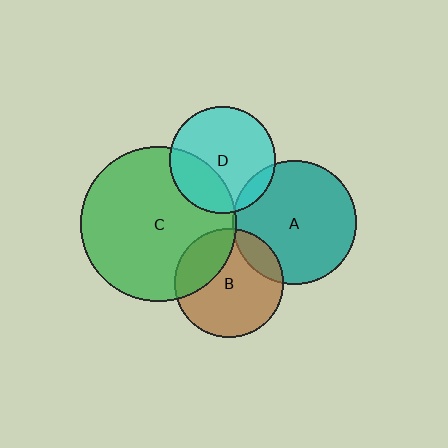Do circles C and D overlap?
Yes.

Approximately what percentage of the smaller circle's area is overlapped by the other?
Approximately 30%.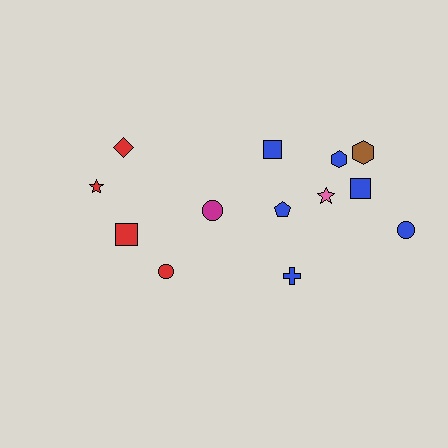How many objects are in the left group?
There are 5 objects.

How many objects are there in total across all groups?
There are 13 objects.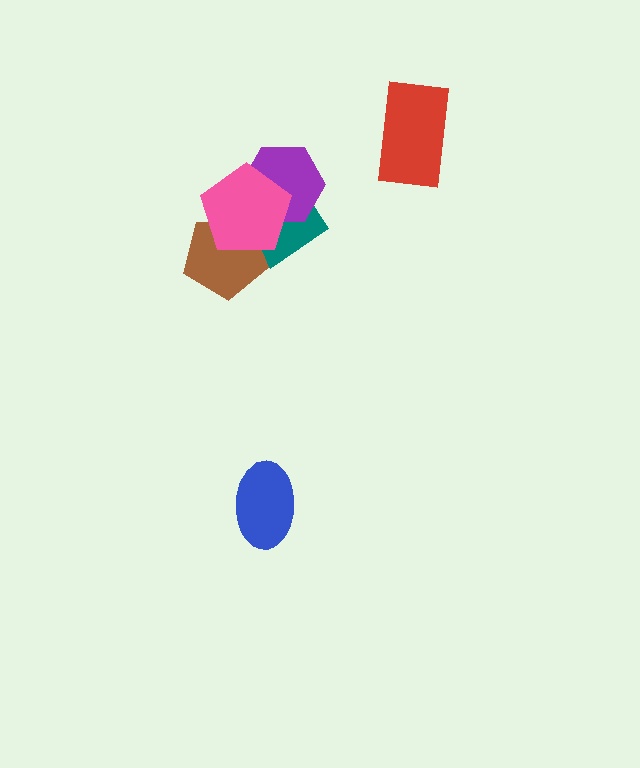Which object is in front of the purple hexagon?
The pink pentagon is in front of the purple hexagon.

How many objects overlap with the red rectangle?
0 objects overlap with the red rectangle.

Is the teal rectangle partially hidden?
Yes, it is partially covered by another shape.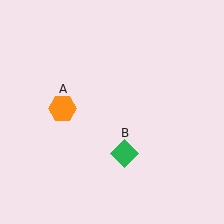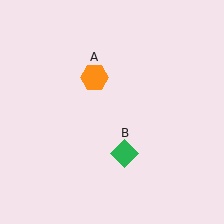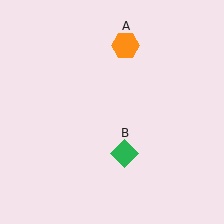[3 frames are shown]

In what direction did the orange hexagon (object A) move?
The orange hexagon (object A) moved up and to the right.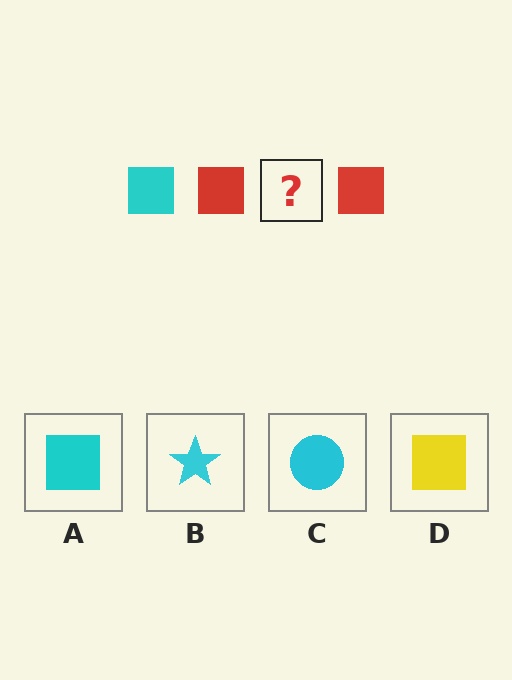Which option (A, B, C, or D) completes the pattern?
A.